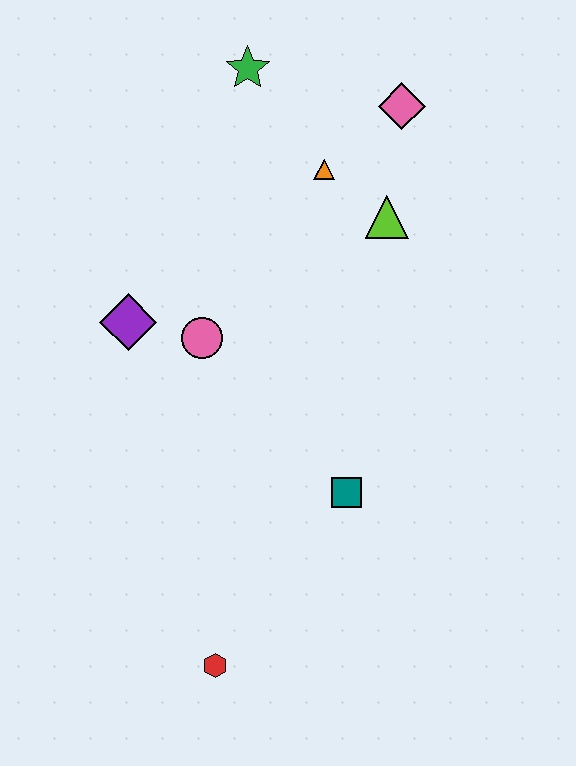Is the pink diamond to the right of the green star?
Yes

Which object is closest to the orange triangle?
The lime triangle is closest to the orange triangle.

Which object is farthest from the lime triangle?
The red hexagon is farthest from the lime triangle.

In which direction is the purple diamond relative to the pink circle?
The purple diamond is to the left of the pink circle.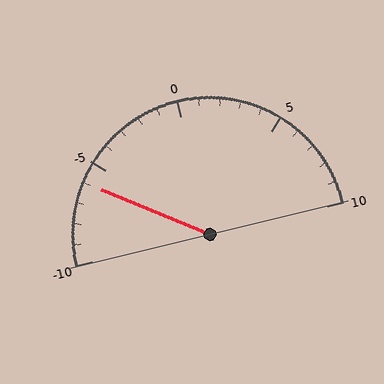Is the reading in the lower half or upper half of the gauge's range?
The reading is in the lower half of the range (-10 to 10).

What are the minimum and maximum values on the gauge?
The gauge ranges from -10 to 10.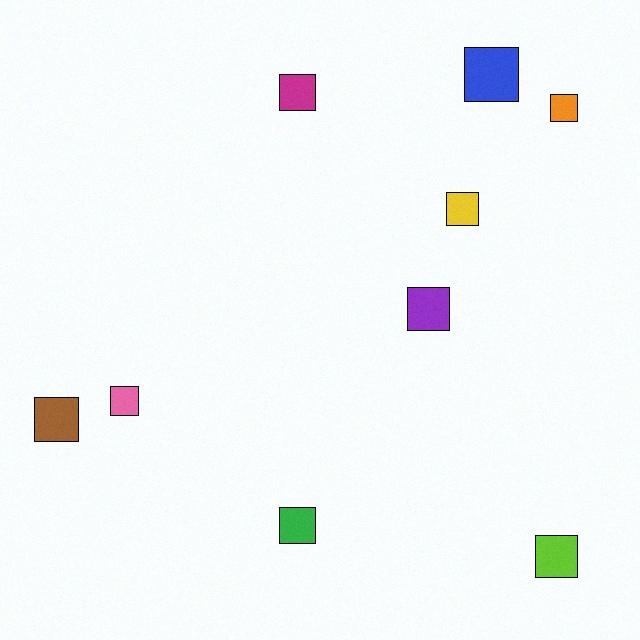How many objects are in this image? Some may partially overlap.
There are 9 objects.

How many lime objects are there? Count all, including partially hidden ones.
There is 1 lime object.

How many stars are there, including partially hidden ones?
There are no stars.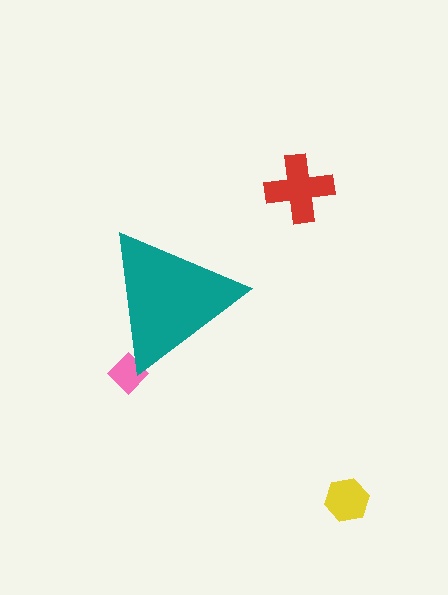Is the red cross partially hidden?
No, the red cross is fully visible.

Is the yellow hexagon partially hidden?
No, the yellow hexagon is fully visible.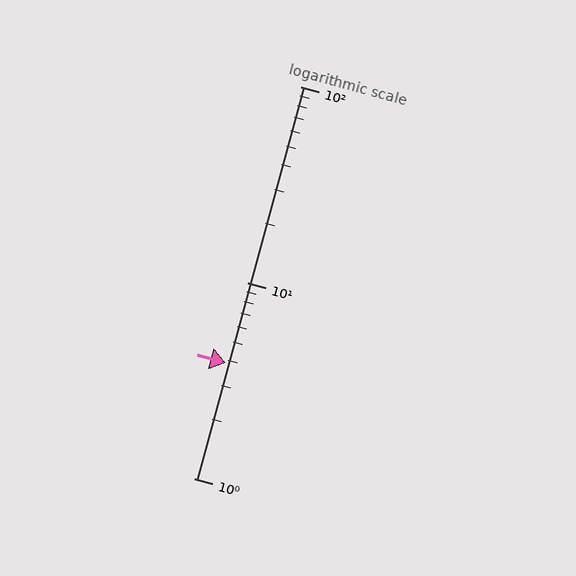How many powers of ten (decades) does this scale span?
The scale spans 2 decades, from 1 to 100.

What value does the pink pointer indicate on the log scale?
The pointer indicates approximately 3.9.